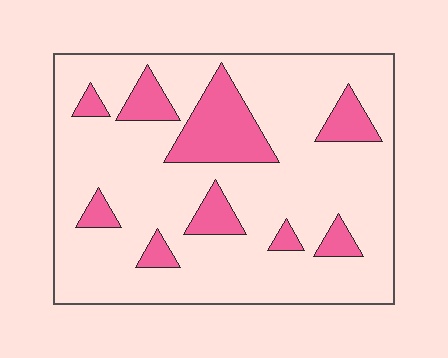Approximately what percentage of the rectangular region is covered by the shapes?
Approximately 20%.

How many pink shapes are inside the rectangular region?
9.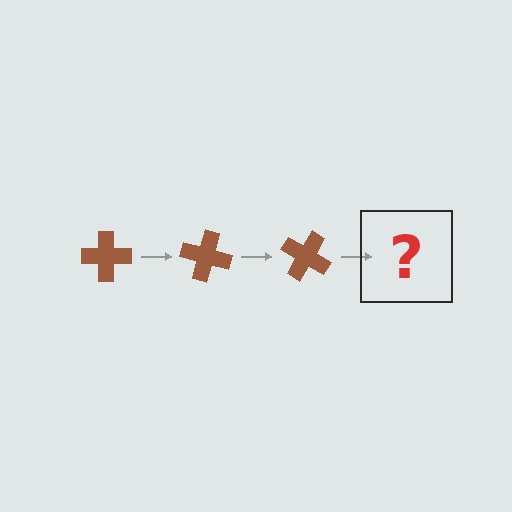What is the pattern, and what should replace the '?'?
The pattern is that the cross rotates 15 degrees each step. The '?' should be a brown cross rotated 45 degrees.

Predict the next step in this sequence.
The next step is a brown cross rotated 45 degrees.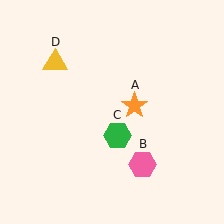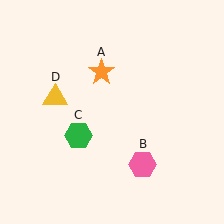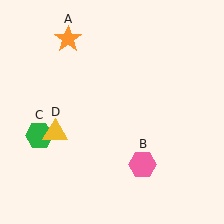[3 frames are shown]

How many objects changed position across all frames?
3 objects changed position: orange star (object A), green hexagon (object C), yellow triangle (object D).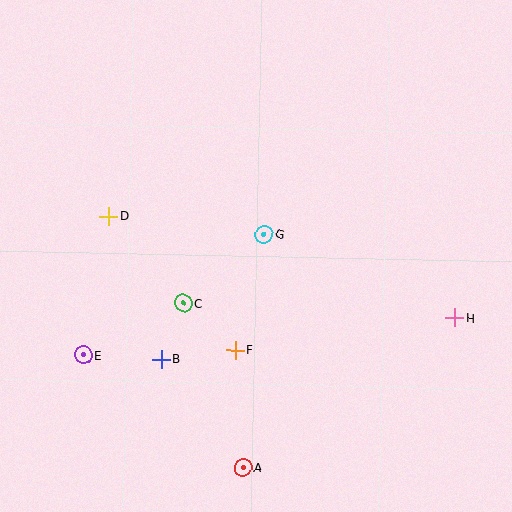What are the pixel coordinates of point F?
Point F is at (235, 350).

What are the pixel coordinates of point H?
Point H is at (455, 318).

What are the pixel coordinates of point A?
Point A is at (243, 467).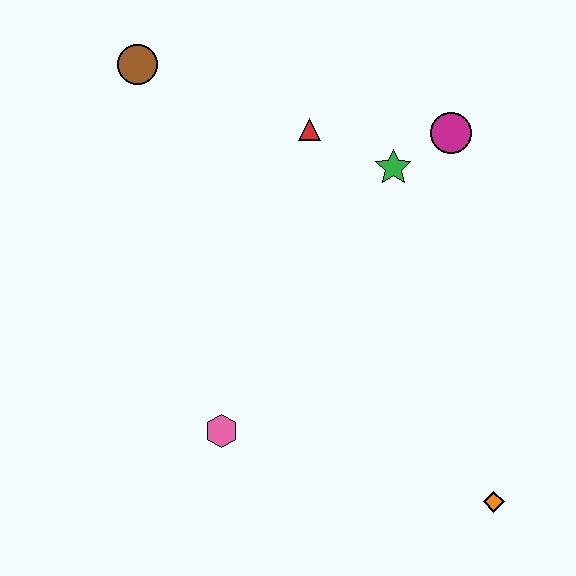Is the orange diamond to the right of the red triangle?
Yes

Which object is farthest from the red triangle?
The orange diamond is farthest from the red triangle.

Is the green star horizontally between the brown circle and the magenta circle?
Yes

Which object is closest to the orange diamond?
The pink hexagon is closest to the orange diamond.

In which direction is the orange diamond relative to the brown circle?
The orange diamond is below the brown circle.